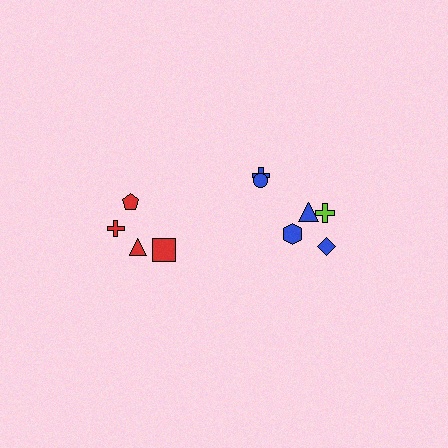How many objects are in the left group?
There are 4 objects.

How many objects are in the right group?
There are 6 objects.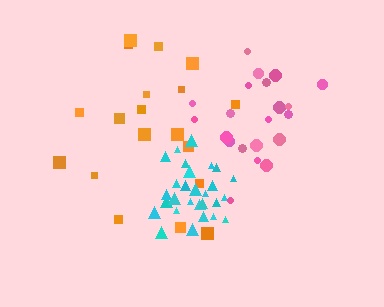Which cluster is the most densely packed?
Cyan.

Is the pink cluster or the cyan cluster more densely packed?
Cyan.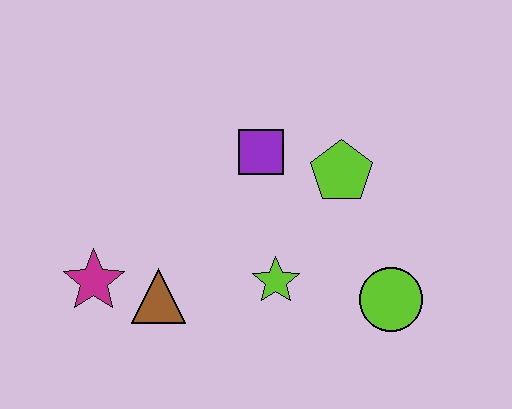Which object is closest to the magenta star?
The brown triangle is closest to the magenta star.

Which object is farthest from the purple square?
The magenta star is farthest from the purple square.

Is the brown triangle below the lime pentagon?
Yes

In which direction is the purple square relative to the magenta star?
The purple square is to the right of the magenta star.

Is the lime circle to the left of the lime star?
No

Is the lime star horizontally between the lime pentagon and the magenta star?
Yes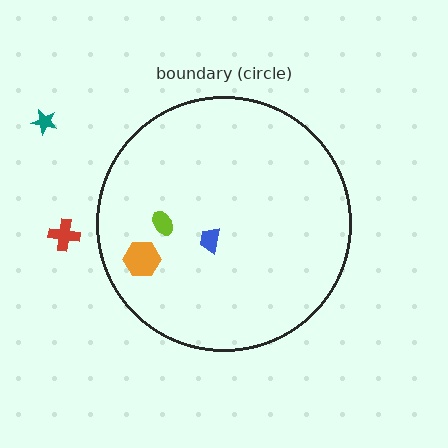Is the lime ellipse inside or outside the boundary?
Inside.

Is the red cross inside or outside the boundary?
Outside.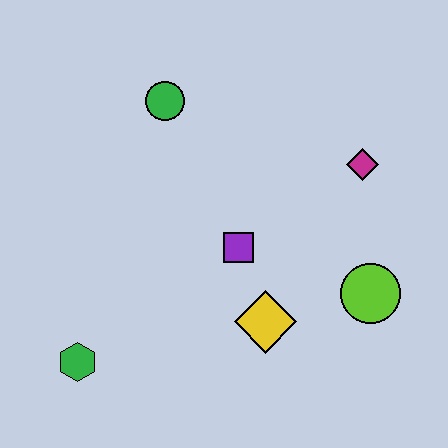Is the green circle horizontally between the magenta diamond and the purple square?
No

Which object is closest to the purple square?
The yellow diamond is closest to the purple square.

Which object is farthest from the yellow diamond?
The green circle is farthest from the yellow diamond.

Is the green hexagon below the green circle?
Yes